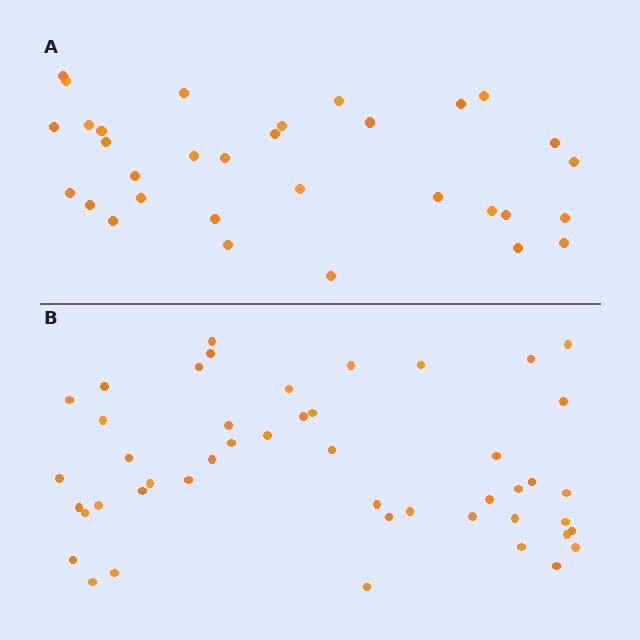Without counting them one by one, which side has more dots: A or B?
Region B (the bottom region) has more dots.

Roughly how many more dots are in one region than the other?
Region B has approximately 15 more dots than region A.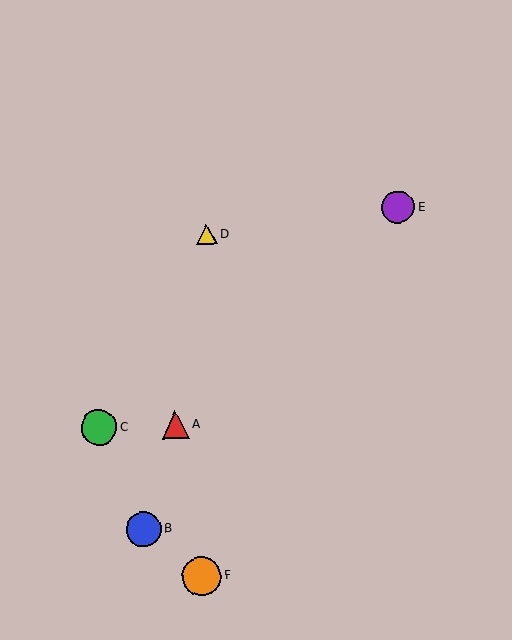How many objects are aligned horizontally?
2 objects (A, C) are aligned horizontally.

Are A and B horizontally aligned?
No, A is at y≈425 and B is at y≈529.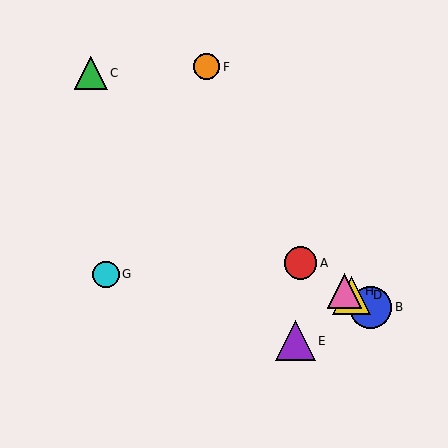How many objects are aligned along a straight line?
4 objects (A, B, D, H) are aligned along a straight line.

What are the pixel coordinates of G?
Object G is at (106, 274).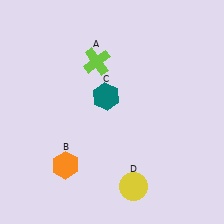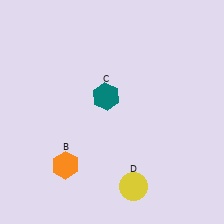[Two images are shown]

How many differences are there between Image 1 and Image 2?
There is 1 difference between the two images.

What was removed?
The lime cross (A) was removed in Image 2.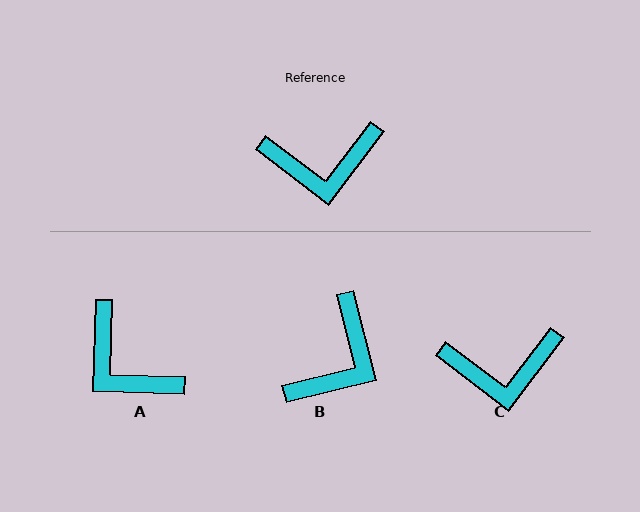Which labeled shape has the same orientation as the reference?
C.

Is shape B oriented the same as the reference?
No, it is off by about 51 degrees.